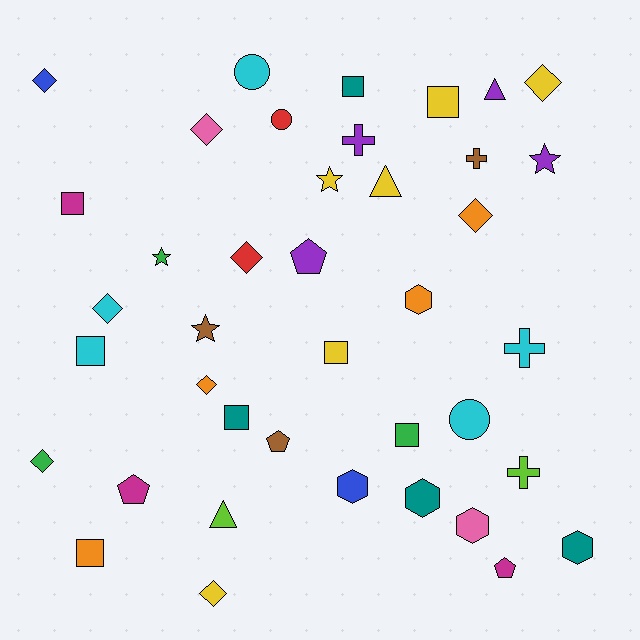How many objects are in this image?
There are 40 objects.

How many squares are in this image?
There are 8 squares.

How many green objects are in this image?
There are 3 green objects.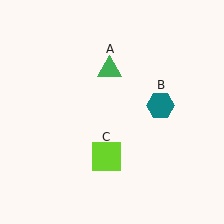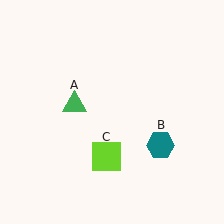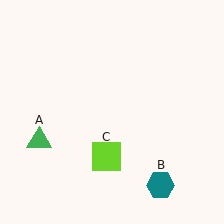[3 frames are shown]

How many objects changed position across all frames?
2 objects changed position: green triangle (object A), teal hexagon (object B).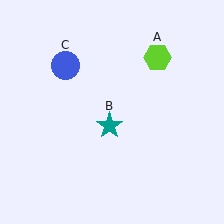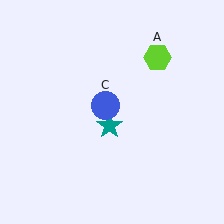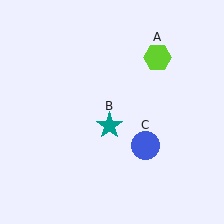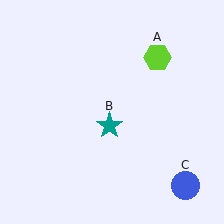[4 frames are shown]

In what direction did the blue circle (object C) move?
The blue circle (object C) moved down and to the right.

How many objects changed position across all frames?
1 object changed position: blue circle (object C).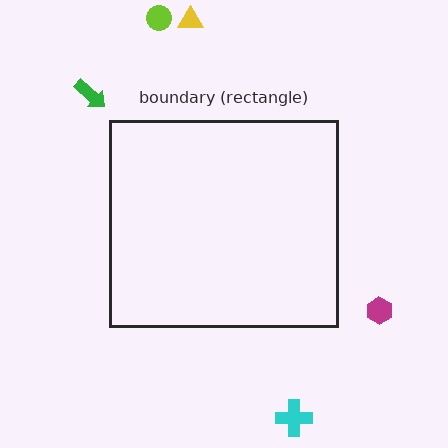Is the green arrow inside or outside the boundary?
Outside.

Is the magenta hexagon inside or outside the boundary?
Outside.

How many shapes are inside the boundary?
0 inside, 5 outside.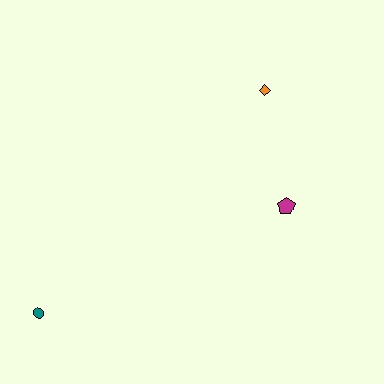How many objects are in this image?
There are 3 objects.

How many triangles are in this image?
There are no triangles.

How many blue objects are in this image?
There are no blue objects.